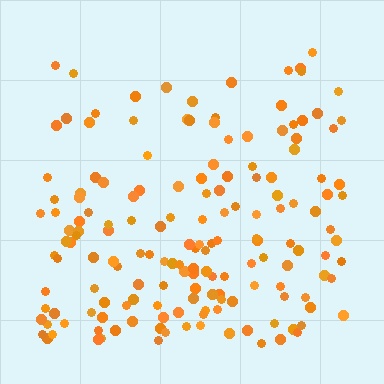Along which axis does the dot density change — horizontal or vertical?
Vertical.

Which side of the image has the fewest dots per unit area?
The top.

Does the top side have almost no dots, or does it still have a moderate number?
Still a moderate number, just noticeably fewer than the bottom.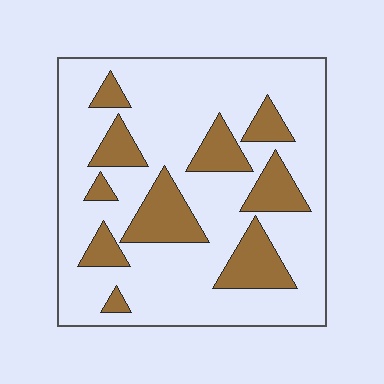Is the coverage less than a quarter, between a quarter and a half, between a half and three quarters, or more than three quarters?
Less than a quarter.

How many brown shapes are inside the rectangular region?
10.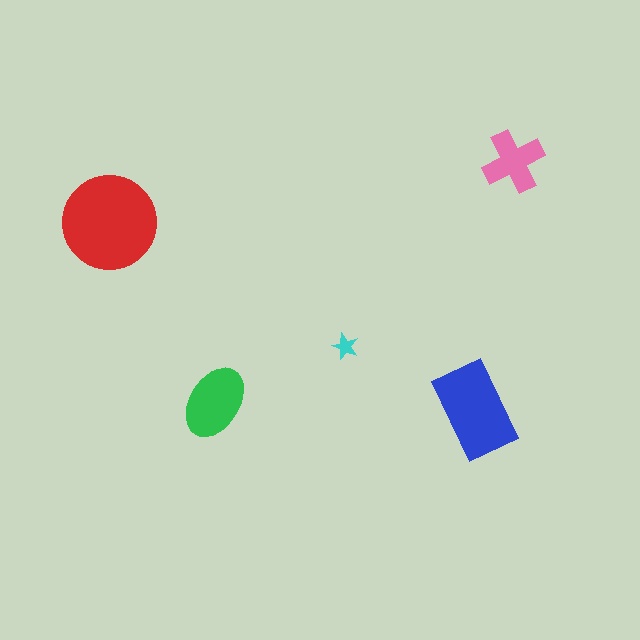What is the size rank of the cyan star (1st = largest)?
5th.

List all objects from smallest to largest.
The cyan star, the pink cross, the green ellipse, the blue rectangle, the red circle.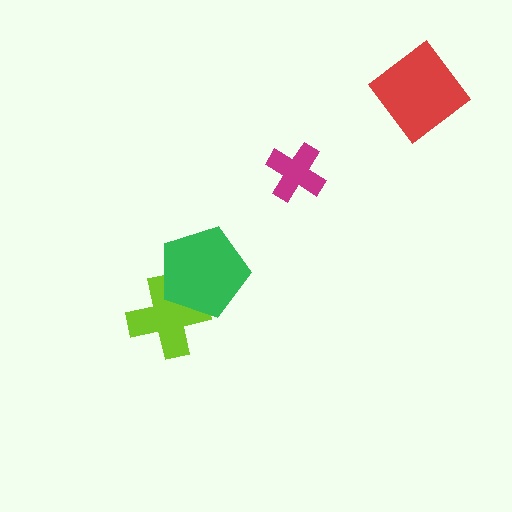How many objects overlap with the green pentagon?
1 object overlaps with the green pentagon.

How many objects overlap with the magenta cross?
0 objects overlap with the magenta cross.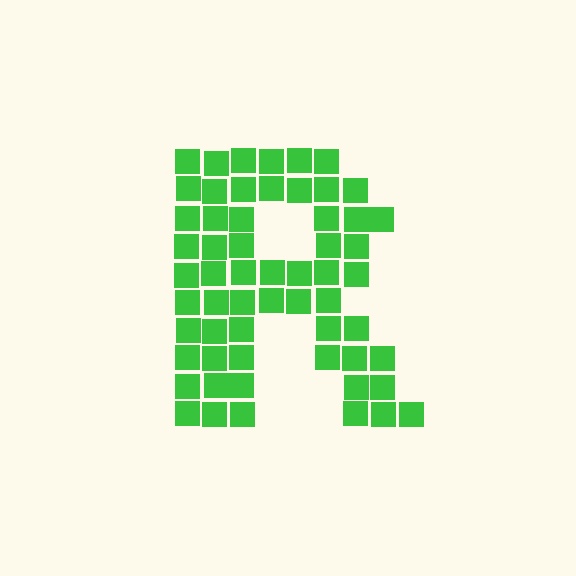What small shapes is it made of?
It is made of small squares.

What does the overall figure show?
The overall figure shows the letter R.